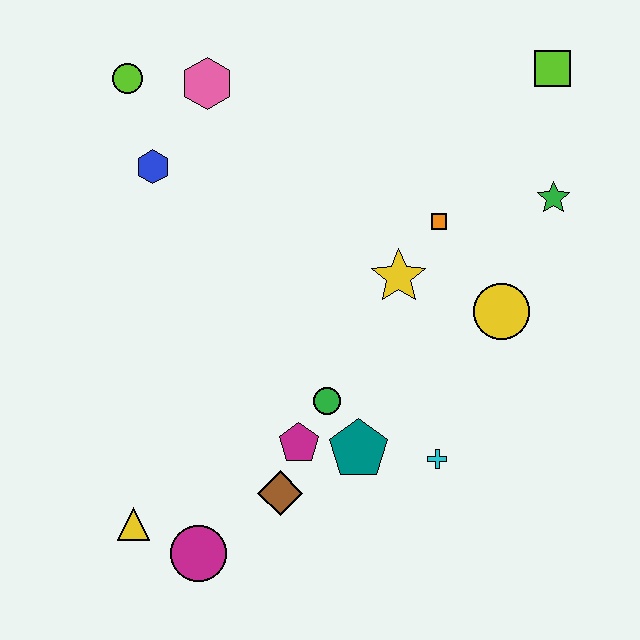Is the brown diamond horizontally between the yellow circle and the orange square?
No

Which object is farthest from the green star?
The yellow triangle is farthest from the green star.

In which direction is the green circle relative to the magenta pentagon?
The green circle is above the magenta pentagon.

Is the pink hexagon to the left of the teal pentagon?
Yes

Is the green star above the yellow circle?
Yes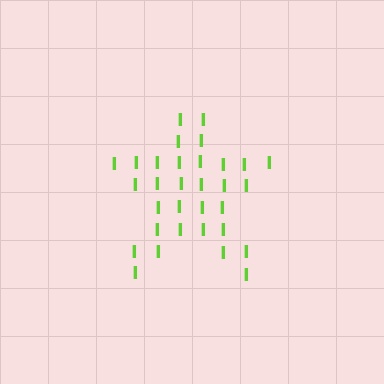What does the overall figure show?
The overall figure shows a star.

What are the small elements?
The small elements are letter I's.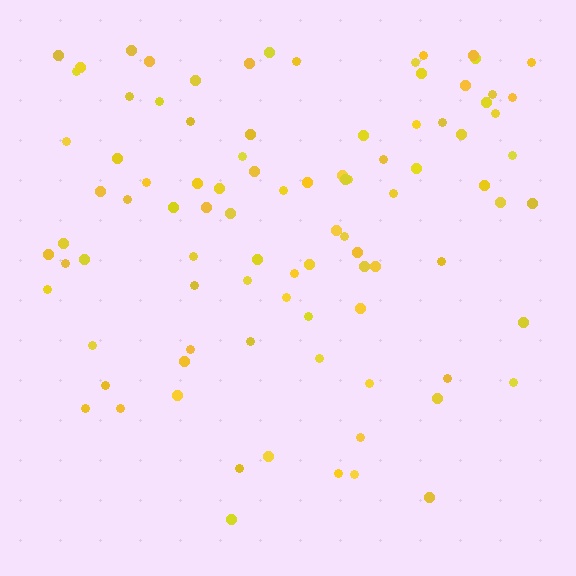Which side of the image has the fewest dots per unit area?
The bottom.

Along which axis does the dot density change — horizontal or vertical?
Vertical.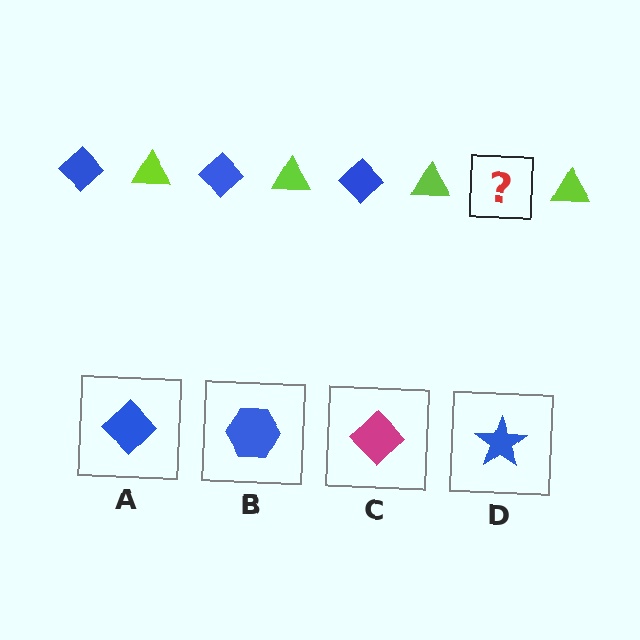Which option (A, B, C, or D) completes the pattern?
A.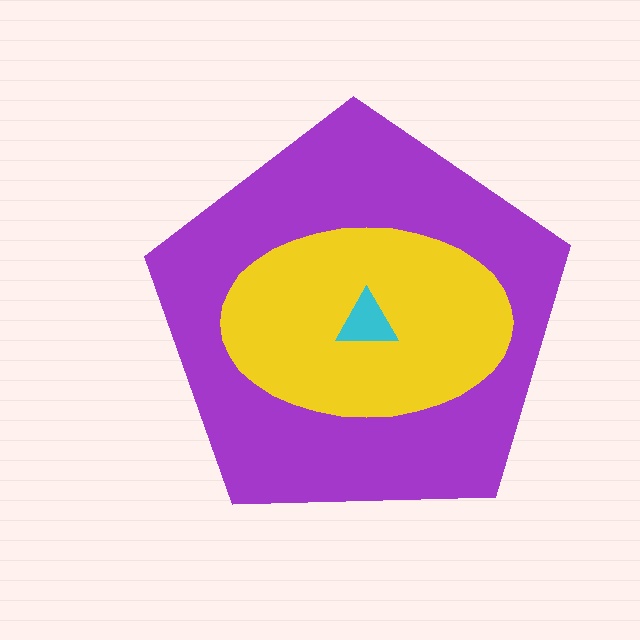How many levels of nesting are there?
3.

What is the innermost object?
The cyan triangle.